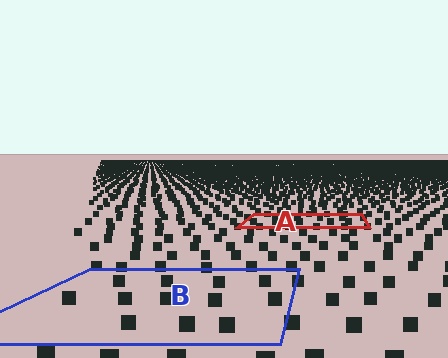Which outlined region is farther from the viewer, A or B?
Region A is farther from the viewer — the texture elements inside it appear smaller and more densely packed.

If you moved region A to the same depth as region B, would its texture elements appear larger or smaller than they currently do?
They would appear larger. At a closer depth, the same texture elements are projected at a bigger on-screen size.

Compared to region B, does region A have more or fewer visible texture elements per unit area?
Region A has more texture elements per unit area — they are packed more densely because it is farther away.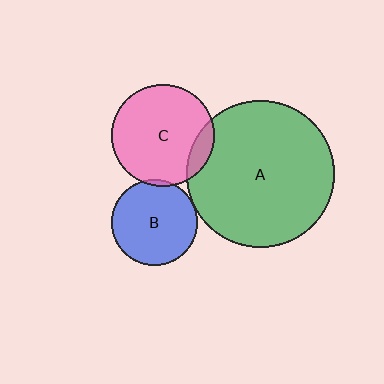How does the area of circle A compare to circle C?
Approximately 2.1 times.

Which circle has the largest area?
Circle A (green).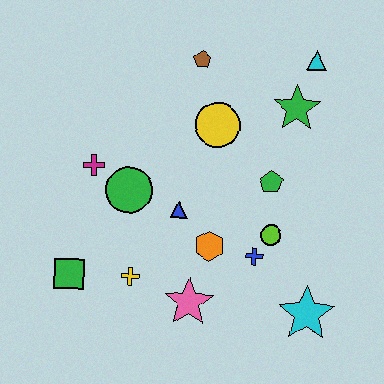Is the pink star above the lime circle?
No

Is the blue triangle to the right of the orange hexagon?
No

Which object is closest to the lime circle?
The blue cross is closest to the lime circle.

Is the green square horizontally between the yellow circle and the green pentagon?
No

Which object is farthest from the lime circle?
The green square is farthest from the lime circle.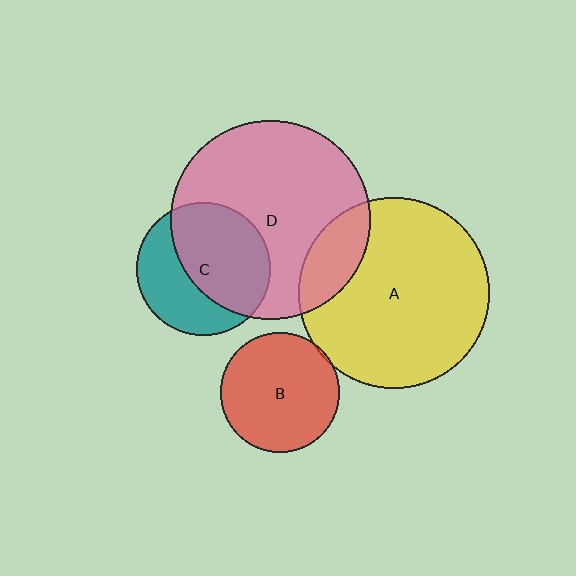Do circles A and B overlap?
Yes.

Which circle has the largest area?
Circle D (pink).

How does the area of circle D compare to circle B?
Approximately 2.8 times.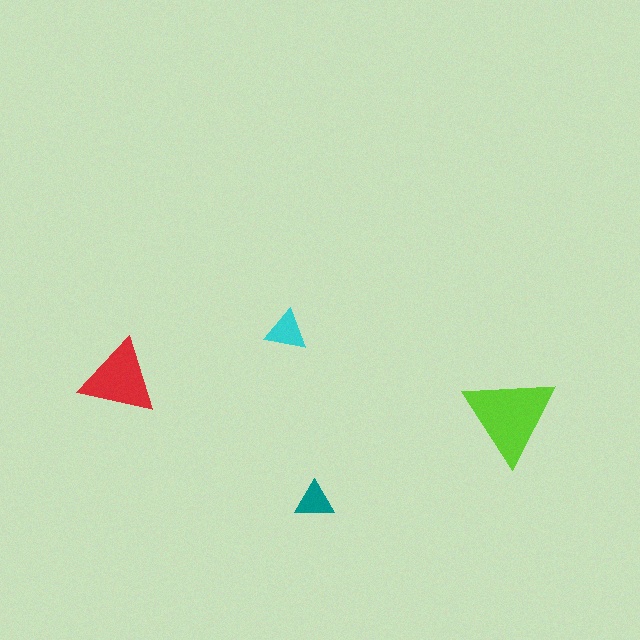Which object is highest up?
The cyan triangle is topmost.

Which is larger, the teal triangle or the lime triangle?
The lime one.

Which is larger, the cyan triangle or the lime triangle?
The lime one.